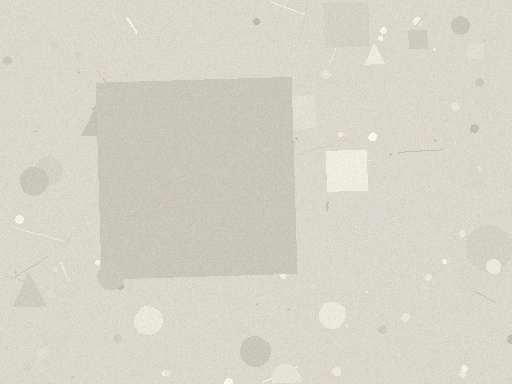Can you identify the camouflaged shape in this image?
The camouflaged shape is a square.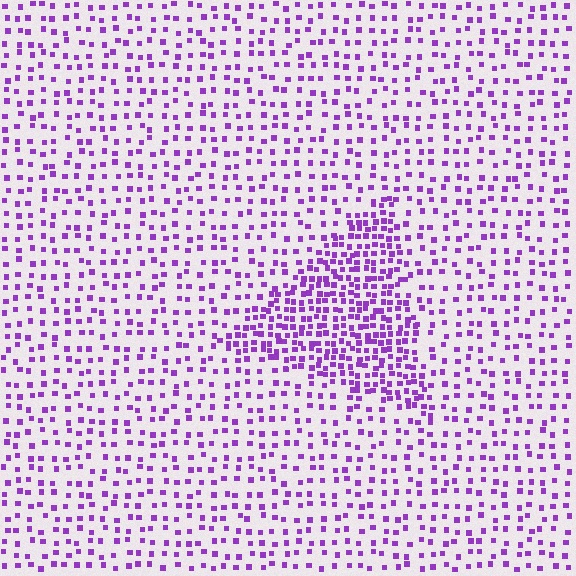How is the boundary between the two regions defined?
The boundary is defined by a change in element density (approximately 2.3x ratio). All elements are the same color, size, and shape.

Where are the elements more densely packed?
The elements are more densely packed inside the triangle boundary.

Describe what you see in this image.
The image contains small purple elements arranged at two different densities. A triangle-shaped region is visible where the elements are more densely packed than the surrounding area.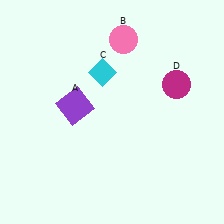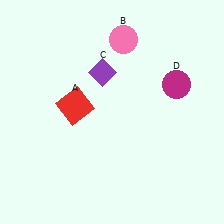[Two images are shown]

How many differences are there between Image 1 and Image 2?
There are 2 differences between the two images.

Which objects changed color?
A changed from purple to red. C changed from cyan to purple.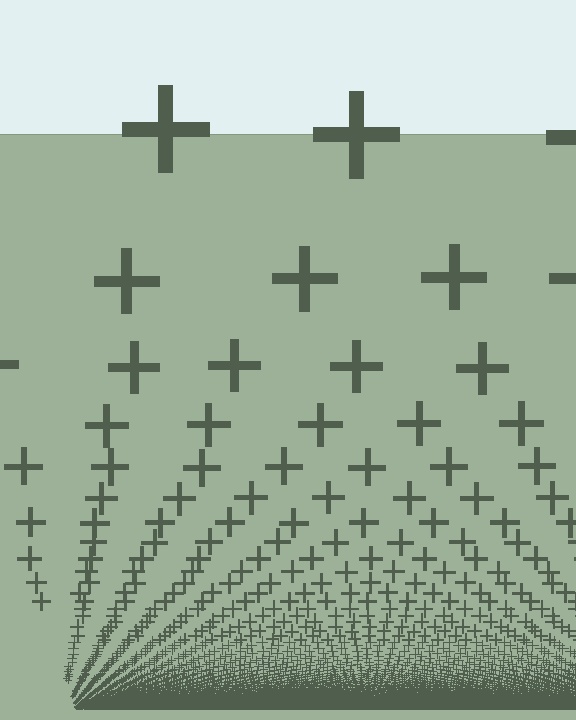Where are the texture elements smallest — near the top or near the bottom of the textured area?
Near the bottom.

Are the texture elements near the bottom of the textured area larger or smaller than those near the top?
Smaller. The gradient is inverted — elements near the bottom are smaller and denser.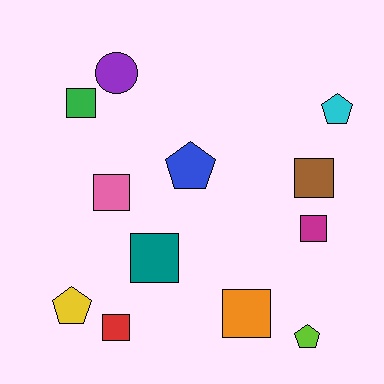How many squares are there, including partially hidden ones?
There are 7 squares.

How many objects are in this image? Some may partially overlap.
There are 12 objects.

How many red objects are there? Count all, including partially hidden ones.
There is 1 red object.